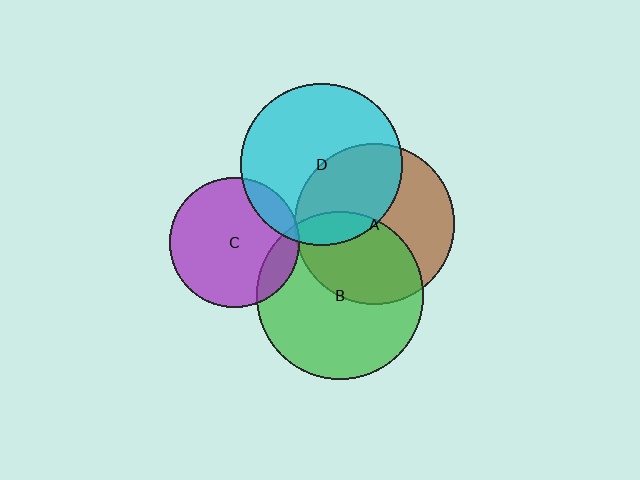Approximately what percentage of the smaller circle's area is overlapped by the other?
Approximately 40%.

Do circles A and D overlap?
Yes.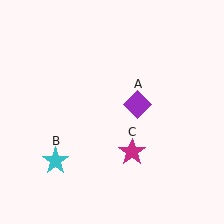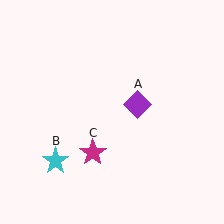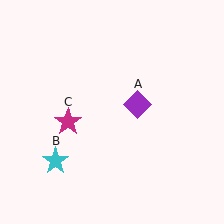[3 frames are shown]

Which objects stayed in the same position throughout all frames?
Purple diamond (object A) and cyan star (object B) remained stationary.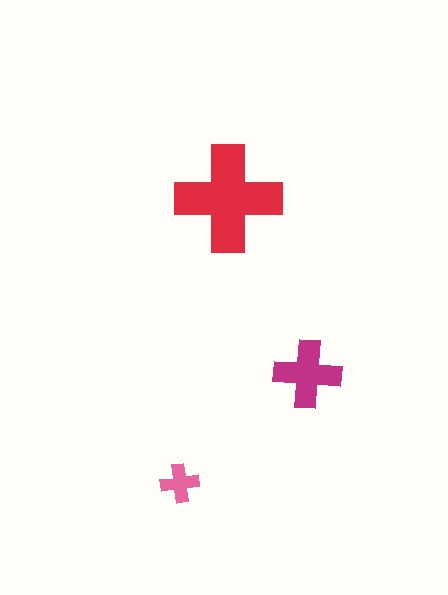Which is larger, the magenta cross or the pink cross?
The magenta one.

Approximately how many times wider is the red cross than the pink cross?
About 3 times wider.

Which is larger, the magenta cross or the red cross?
The red one.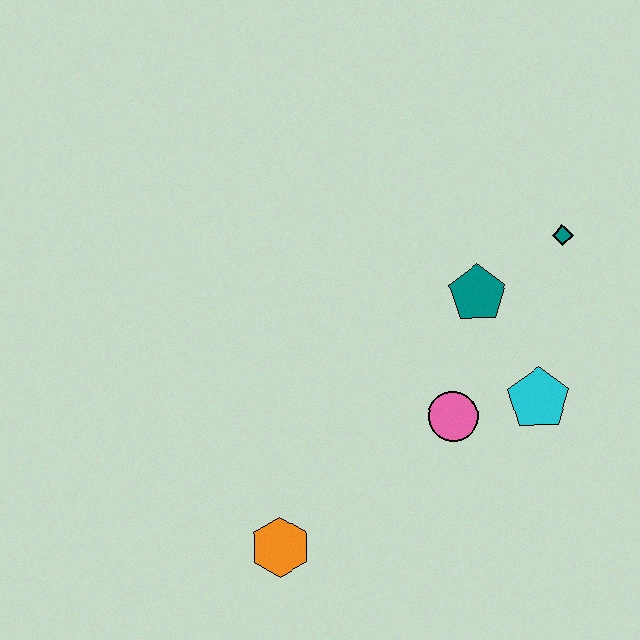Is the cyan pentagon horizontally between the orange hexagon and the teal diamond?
Yes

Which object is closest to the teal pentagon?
The teal diamond is closest to the teal pentagon.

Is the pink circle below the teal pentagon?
Yes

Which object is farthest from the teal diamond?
The orange hexagon is farthest from the teal diamond.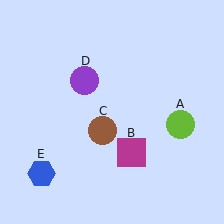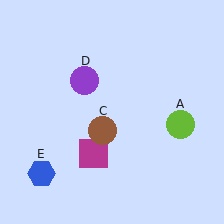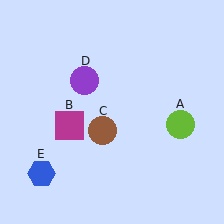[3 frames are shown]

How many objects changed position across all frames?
1 object changed position: magenta square (object B).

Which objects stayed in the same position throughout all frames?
Lime circle (object A) and brown circle (object C) and purple circle (object D) and blue hexagon (object E) remained stationary.